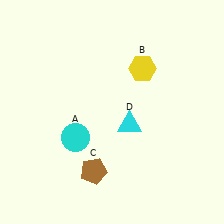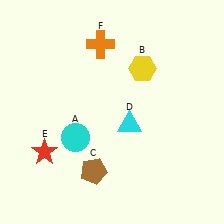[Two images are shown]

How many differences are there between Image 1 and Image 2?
There are 2 differences between the two images.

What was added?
A red star (E), an orange cross (F) were added in Image 2.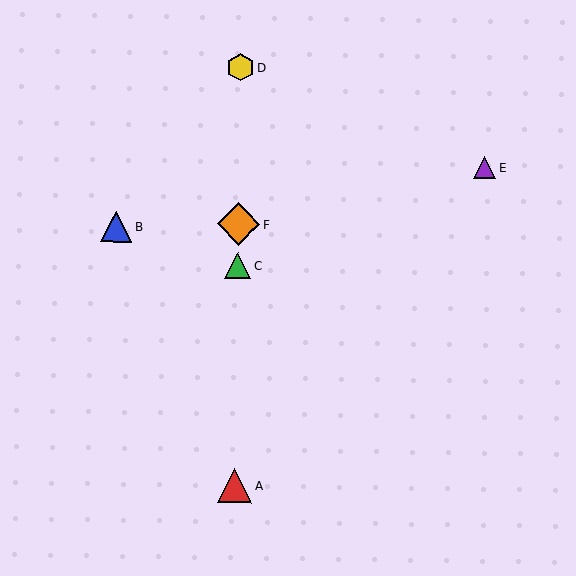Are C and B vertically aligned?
No, C is at x≈238 and B is at x≈116.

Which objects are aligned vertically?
Objects A, C, D, F are aligned vertically.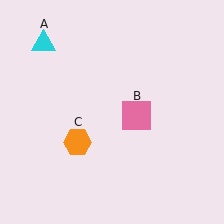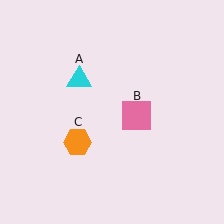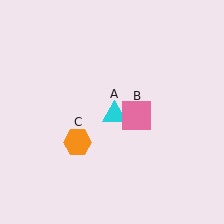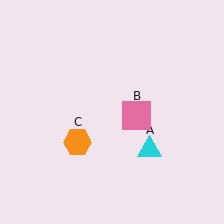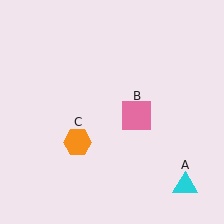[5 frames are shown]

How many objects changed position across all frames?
1 object changed position: cyan triangle (object A).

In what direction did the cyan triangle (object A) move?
The cyan triangle (object A) moved down and to the right.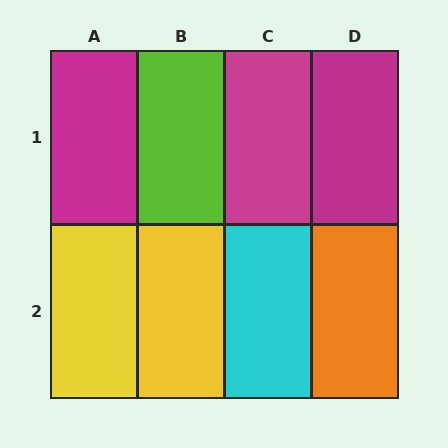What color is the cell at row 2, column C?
Cyan.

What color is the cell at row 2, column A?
Yellow.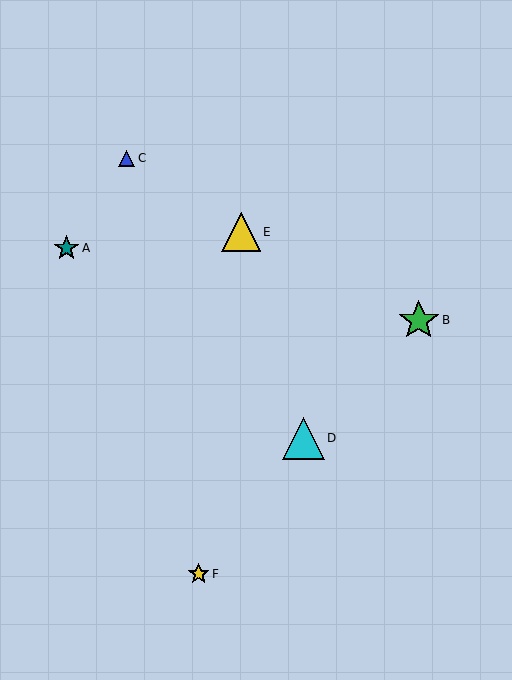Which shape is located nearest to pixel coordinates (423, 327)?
The green star (labeled B) at (419, 320) is nearest to that location.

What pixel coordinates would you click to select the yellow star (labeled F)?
Click at (199, 574) to select the yellow star F.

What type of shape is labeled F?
Shape F is a yellow star.